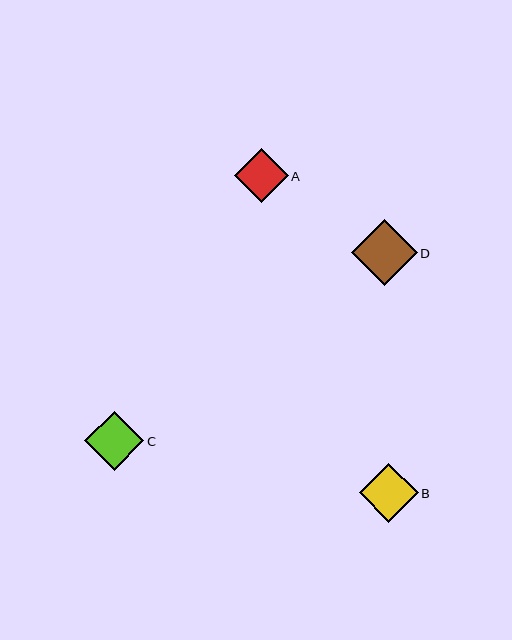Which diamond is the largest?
Diamond D is the largest with a size of approximately 66 pixels.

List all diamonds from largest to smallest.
From largest to smallest: D, B, C, A.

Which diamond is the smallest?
Diamond A is the smallest with a size of approximately 54 pixels.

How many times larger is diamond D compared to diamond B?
Diamond D is approximately 1.1 times the size of diamond B.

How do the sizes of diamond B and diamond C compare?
Diamond B and diamond C are approximately the same size.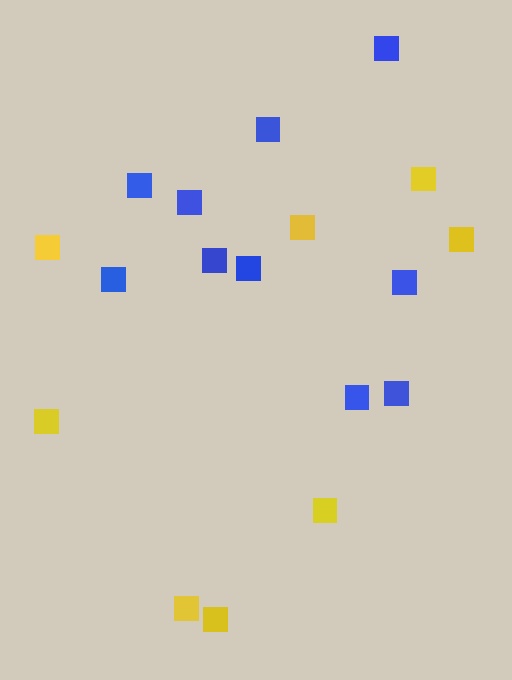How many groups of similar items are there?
There are 2 groups: one group of yellow squares (8) and one group of blue squares (10).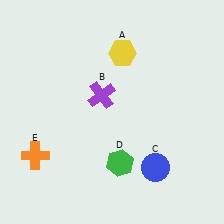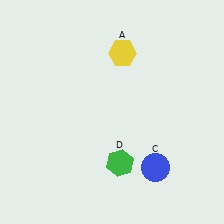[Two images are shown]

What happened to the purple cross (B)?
The purple cross (B) was removed in Image 2. It was in the top-left area of Image 1.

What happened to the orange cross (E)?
The orange cross (E) was removed in Image 2. It was in the bottom-left area of Image 1.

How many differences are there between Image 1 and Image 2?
There are 2 differences between the two images.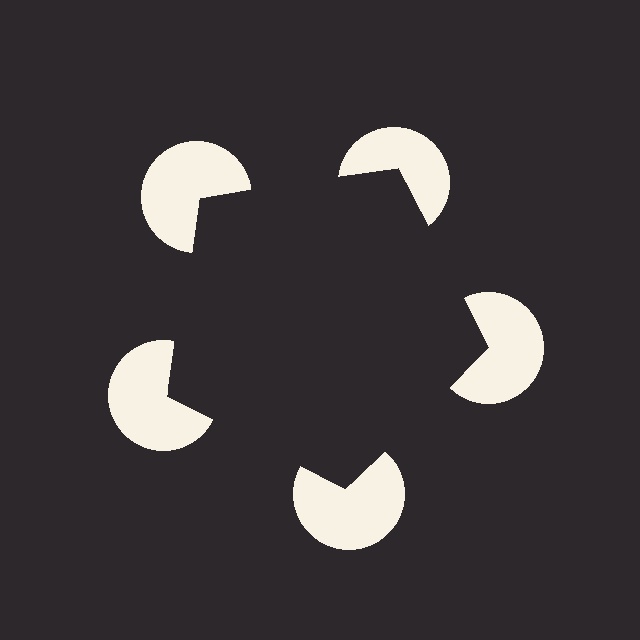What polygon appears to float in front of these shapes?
An illusory pentagon — its edges are inferred from the aligned wedge cuts in the pac-man discs, not physically drawn.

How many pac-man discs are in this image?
There are 5 — one at each vertex of the illusory pentagon.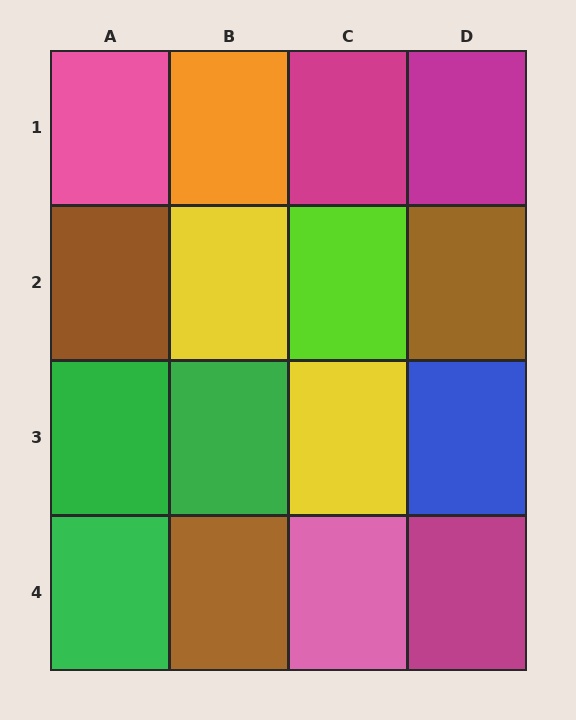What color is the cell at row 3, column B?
Green.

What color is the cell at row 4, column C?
Pink.